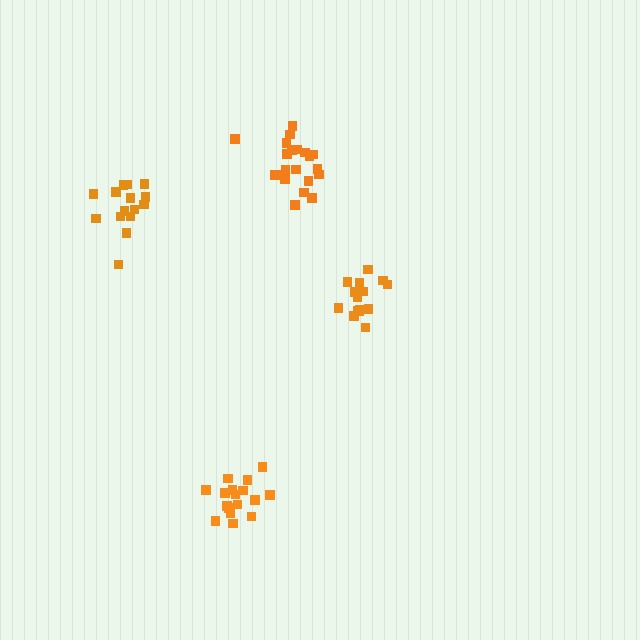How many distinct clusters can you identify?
There are 4 distinct clusters.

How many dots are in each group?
Group 1: 21 dots, Group 2: 17 dots, Group 3: 15 dots, Group 4: 15 dots (68 total).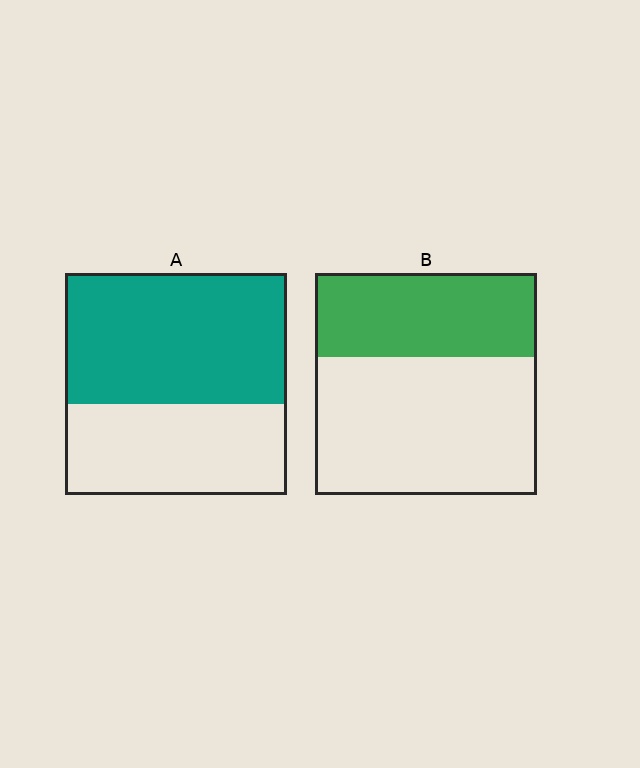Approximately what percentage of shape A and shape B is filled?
A is approximately 60% and B is approximately 40%.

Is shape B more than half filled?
No.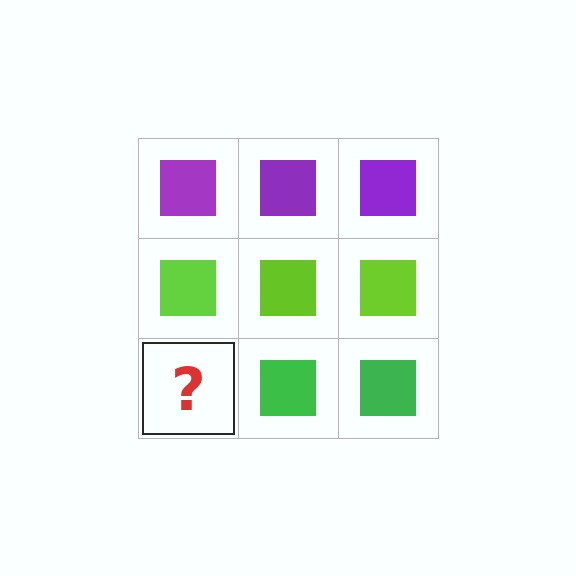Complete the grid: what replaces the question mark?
The question mark should be replaced with a green square.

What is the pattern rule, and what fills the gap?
The rule is that each row has a consistent color. The gap should be filled with a green square.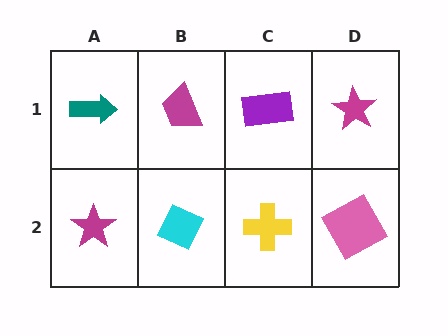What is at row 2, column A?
A magenta star.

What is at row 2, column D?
A pink square.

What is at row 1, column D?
A magenta star.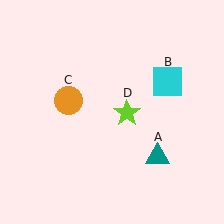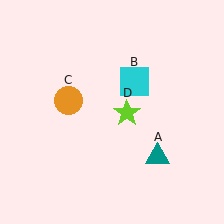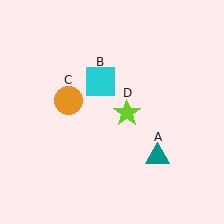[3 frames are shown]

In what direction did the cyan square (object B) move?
The cyan square (object B) moved left.